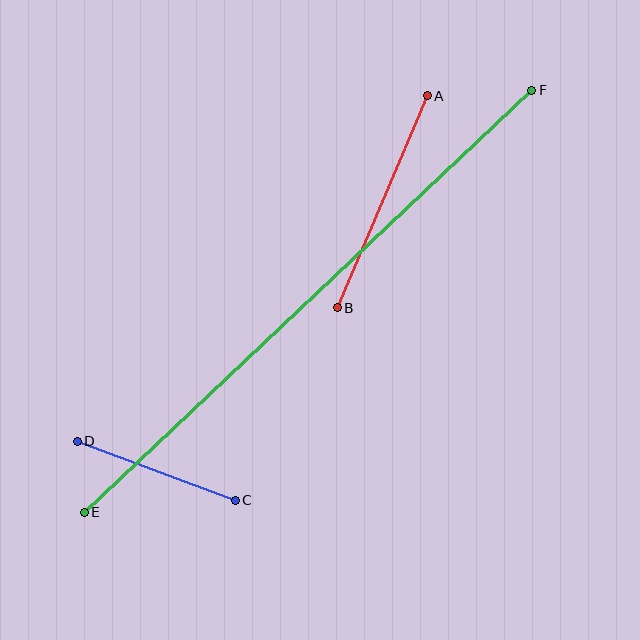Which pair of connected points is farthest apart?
Points E and F are farthest apart.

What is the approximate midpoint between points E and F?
The midpoint is at approximately (308, 301) pixels.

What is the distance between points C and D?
The distance is approximately 169 pixels.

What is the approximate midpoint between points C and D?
The midpoint is at approximately (156, 471) pixels.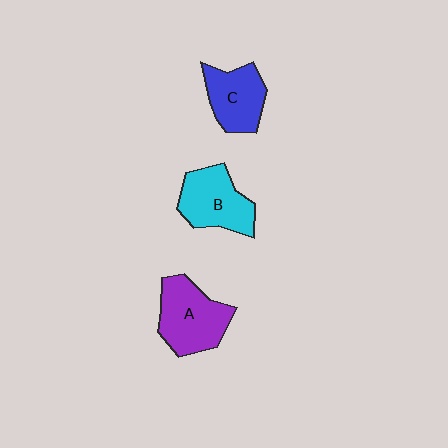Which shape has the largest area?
Shape A (purple).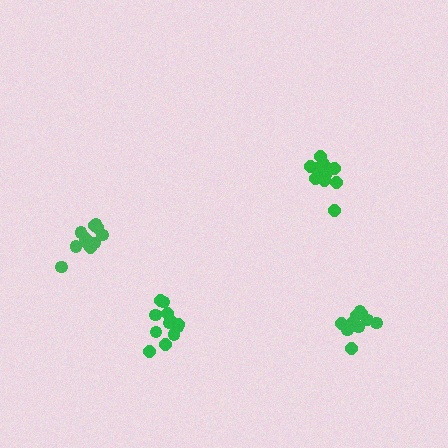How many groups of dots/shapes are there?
There are 4 groups.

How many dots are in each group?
Group 1: 11 dots, Group 2: 12 dots, Group 3: 10 dots, Group 4: 13 dots (46 total).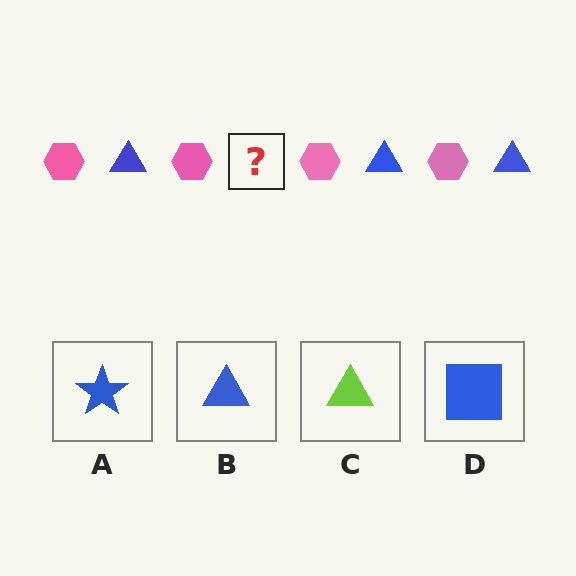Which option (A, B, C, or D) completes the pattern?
B.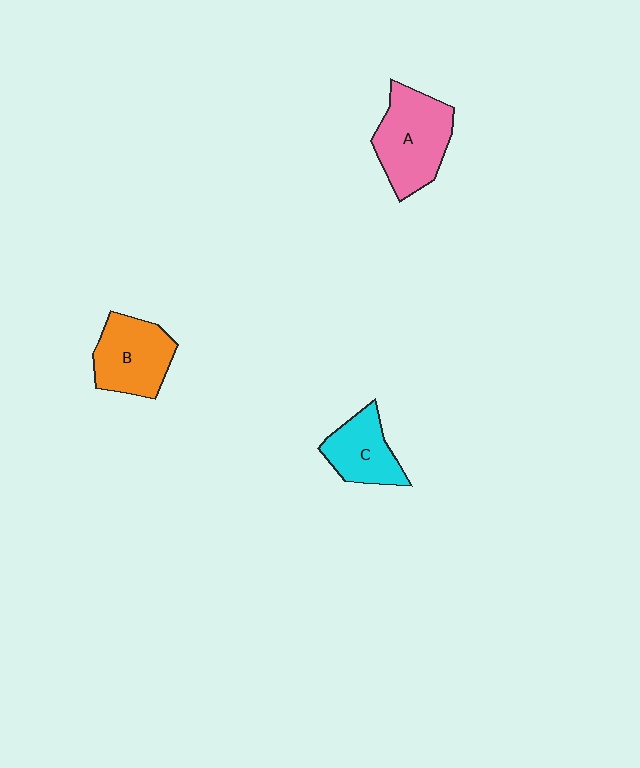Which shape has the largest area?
Shape A (pink).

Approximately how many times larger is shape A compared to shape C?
Approximately 1.5 times.